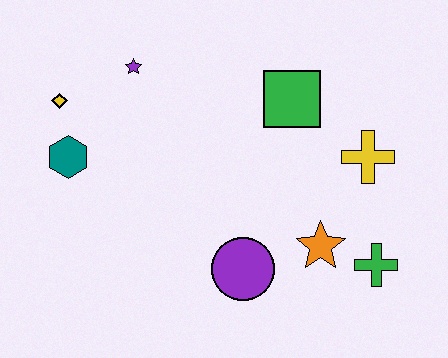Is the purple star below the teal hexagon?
No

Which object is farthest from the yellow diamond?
The green cross is farthest from the yellow diamond.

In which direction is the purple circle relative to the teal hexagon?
The purple circle is to the right of the teal hexagon.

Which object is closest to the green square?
The yellow cross is closest to the green square.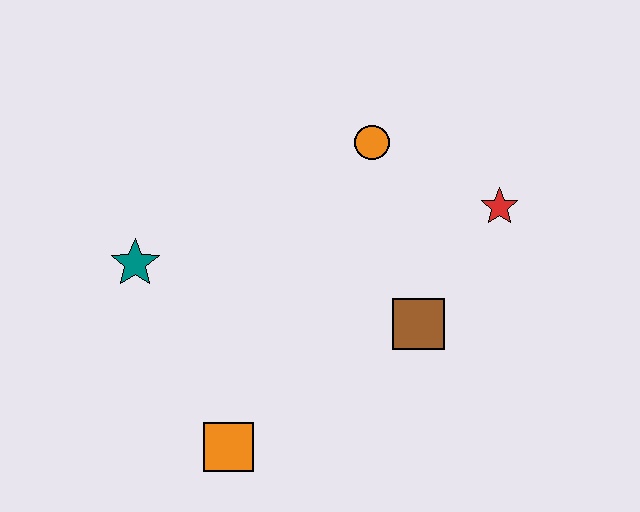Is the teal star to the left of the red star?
Yes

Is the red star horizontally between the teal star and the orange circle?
No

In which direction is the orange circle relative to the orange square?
The orange circle is above the orange square.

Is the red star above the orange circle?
No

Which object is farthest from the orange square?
The red star is farthest from the orange square.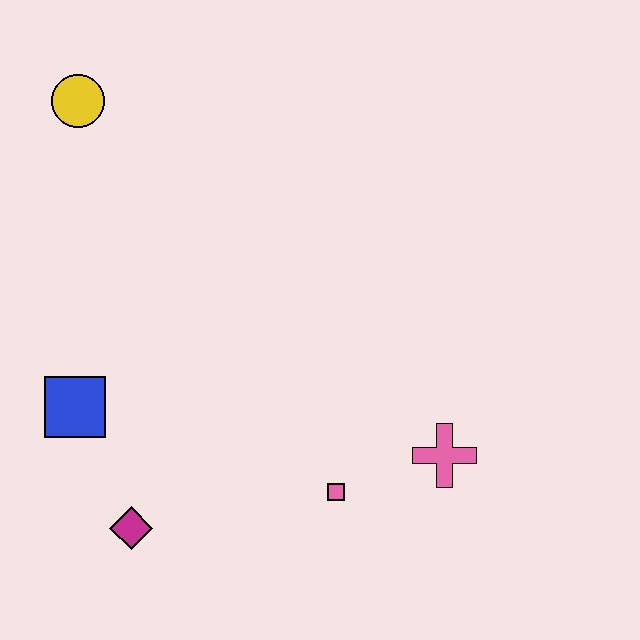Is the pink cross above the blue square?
No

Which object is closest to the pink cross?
The pink square is closest to the pink cross.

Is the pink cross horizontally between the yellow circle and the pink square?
No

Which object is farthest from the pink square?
The yellow circle is farthest from the pink square.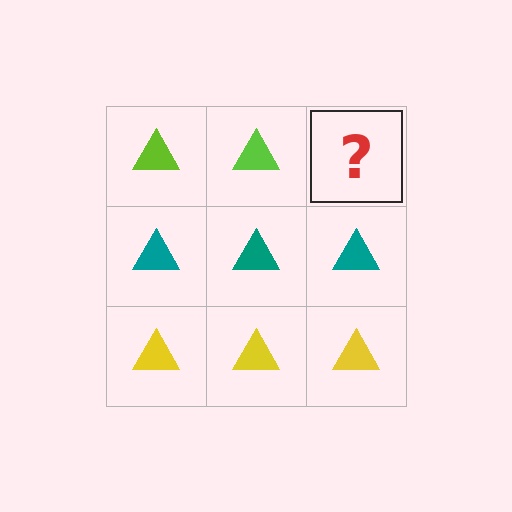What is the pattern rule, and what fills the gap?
The rule is that each row has a consistent color. The gap should be filled with a lime triangle.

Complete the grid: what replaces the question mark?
The question mark should be replaced with a lime triangle.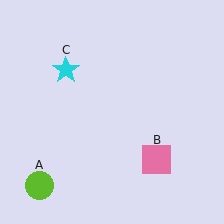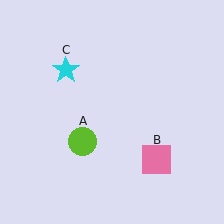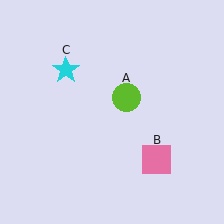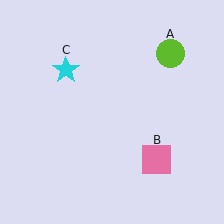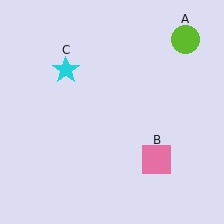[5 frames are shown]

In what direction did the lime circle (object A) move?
The lime circle (object A) moved up and to the right.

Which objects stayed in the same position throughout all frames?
Pink square (object B) and cyan star (object C) remained stationary.